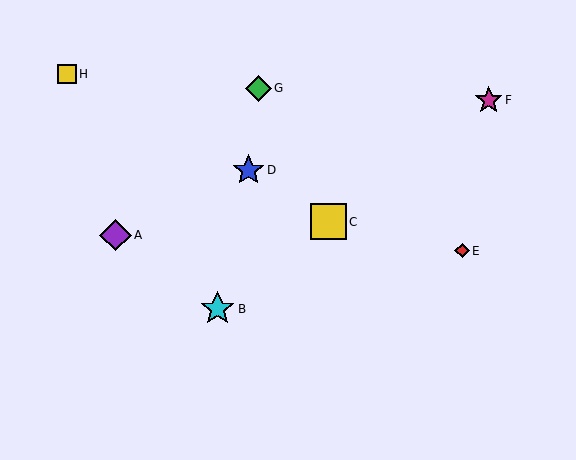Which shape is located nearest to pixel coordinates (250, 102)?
The green diamond (labeled G) at (258, 88) is nearest to that location.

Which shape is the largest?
The yellow square (labeled C) is the largest.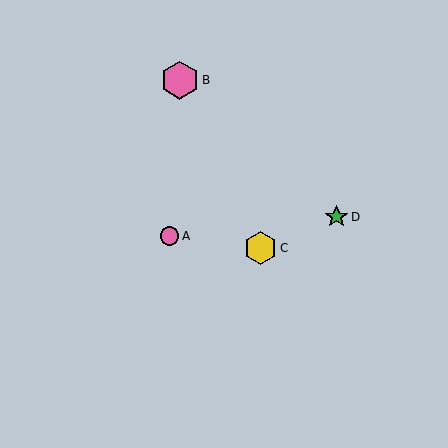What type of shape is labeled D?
Shape D is a green star.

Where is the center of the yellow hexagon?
The center of the yellow hexagon is at (260, 248).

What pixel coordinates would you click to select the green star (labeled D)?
Click at (337, 217) to select the green star D.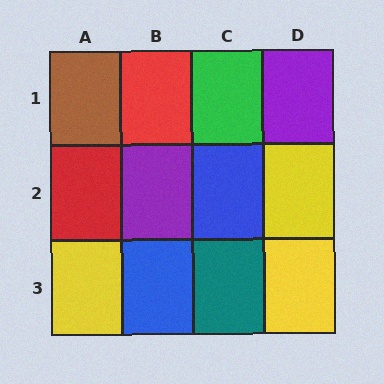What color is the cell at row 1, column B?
Red.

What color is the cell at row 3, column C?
Teal.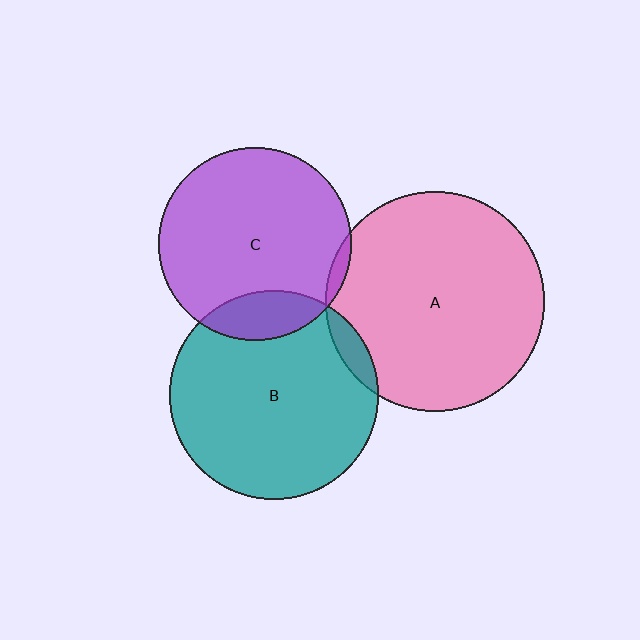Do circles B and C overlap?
Yes.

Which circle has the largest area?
Circle A (pink).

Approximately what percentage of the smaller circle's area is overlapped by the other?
Approximately 15%.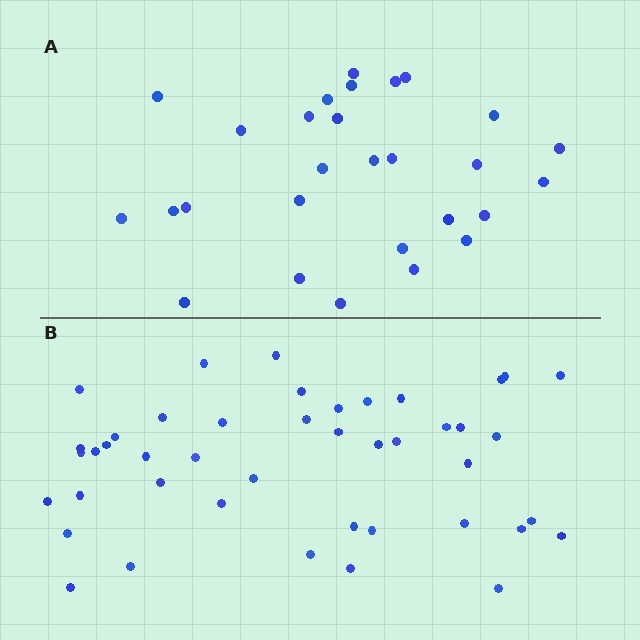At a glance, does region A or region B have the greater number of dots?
Region B (the bottom region) has more dots.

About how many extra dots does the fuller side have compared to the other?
Region B has approximately 15 more dots than region A.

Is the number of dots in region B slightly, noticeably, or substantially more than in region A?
Region B has substantially more. The ratio is roughly 1.6 to 1.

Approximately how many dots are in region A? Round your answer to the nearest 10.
About 30 dots. (The exact count is 28, which rounds to 30.)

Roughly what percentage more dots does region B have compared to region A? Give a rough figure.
About 55% more.